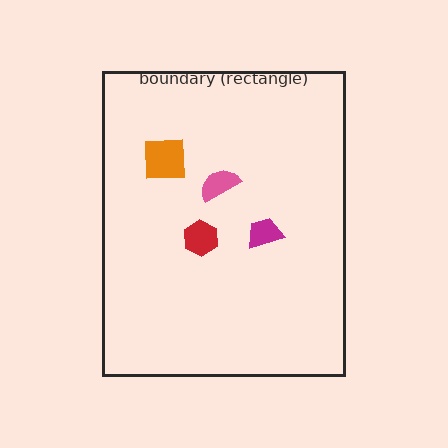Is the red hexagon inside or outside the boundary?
Inside.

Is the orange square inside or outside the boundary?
Inside.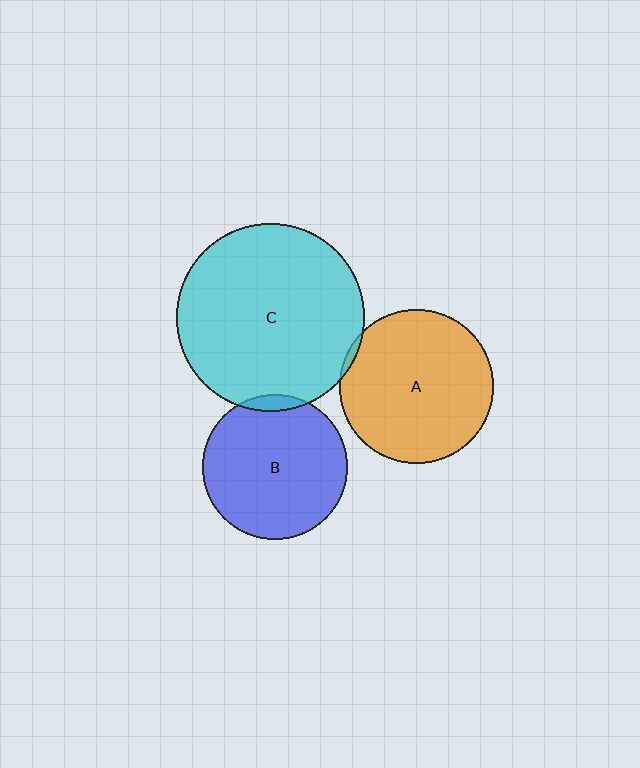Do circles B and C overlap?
Yes.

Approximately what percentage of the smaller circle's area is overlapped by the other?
Approximately 5%.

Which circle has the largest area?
Circle C (cyan).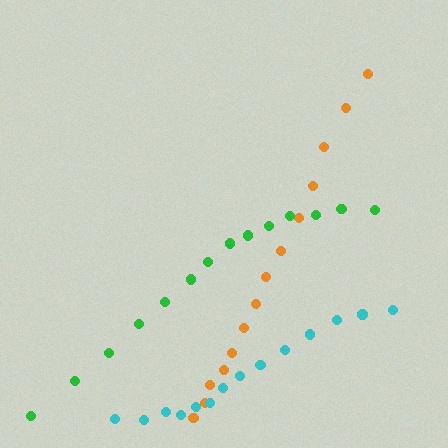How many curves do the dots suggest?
There are 3 distinct paths.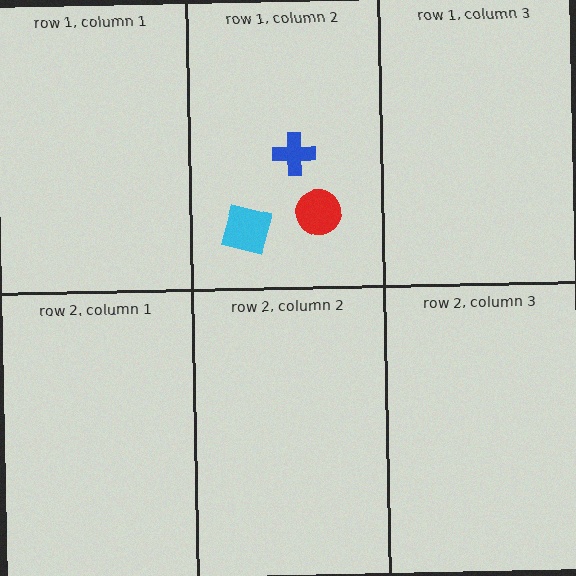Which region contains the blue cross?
The row 1, column 2 region.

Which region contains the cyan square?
The row 1, column 2 region.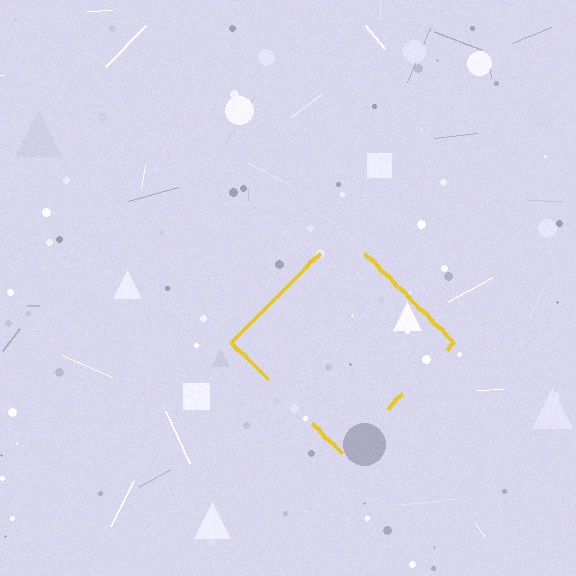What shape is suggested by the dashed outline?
The dashed outline suggests a diamond.